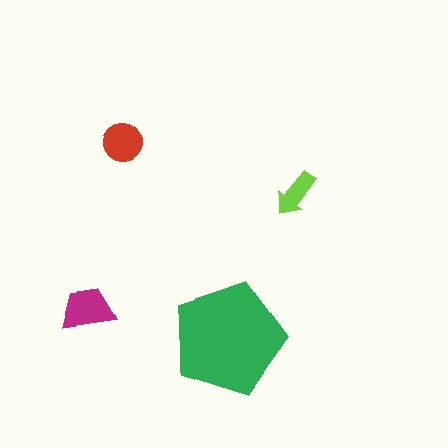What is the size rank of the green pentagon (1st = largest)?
1st.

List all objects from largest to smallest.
The green pentagon, the magenta trapezoid, the red circle, the lime arrow.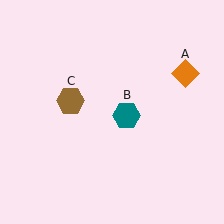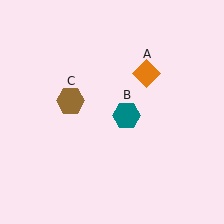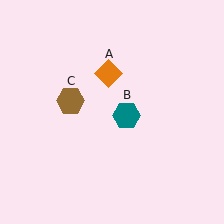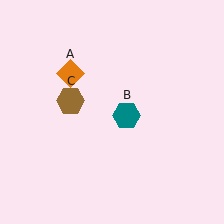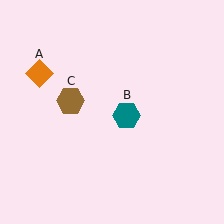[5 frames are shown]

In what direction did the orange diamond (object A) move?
The orange diamond (object A) moved left.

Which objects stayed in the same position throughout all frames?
Teal hexagon (object B) and brown hexagon (object C) remained stationary.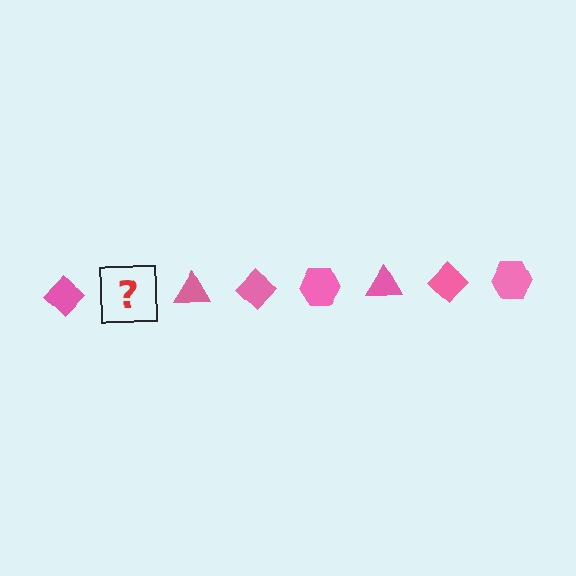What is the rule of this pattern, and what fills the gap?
The rule is that the pattern cycles through diamond, hexagon, triangle shapes in pink. The gap should be filled with a pink hexagon.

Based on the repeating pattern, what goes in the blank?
The blank should be a pink hexagon.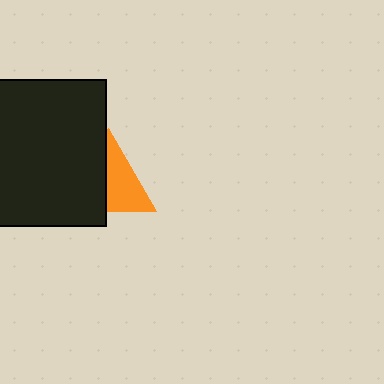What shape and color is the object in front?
The object in front is a black square.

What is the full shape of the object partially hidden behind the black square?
The partially hidden object is an orange triangle.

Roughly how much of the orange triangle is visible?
About half of it is visible (roughly 52%).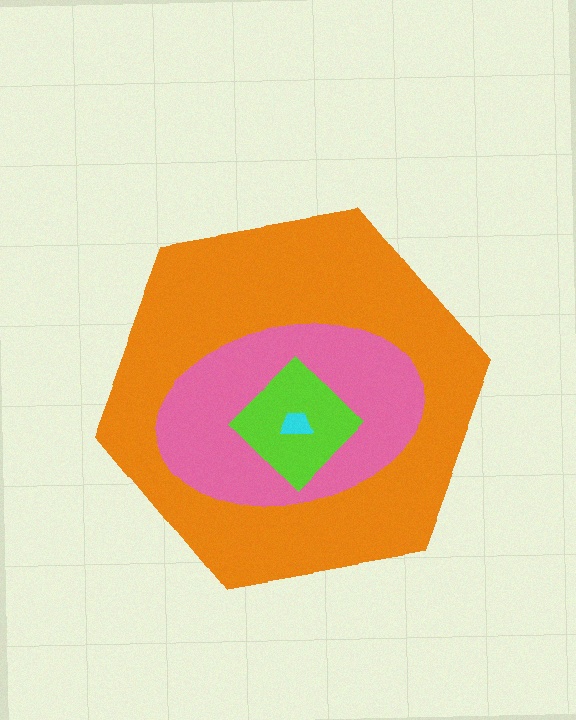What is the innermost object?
The cyan trapezoid.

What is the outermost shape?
The orange hexagon.